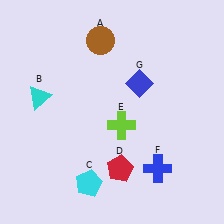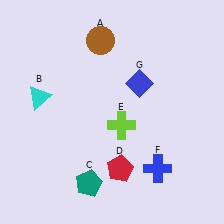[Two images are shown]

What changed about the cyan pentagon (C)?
In Image 1, C is cyan. In Image 2, it changed to teal.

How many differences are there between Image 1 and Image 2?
There is 1 difference between the two images.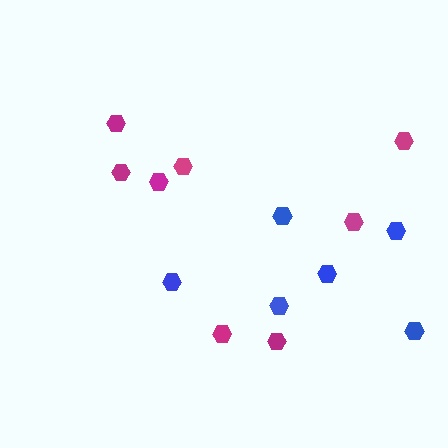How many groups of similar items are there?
There are 2 groups: one group of magenta hexagons (8) and one group of blue hexagons (6).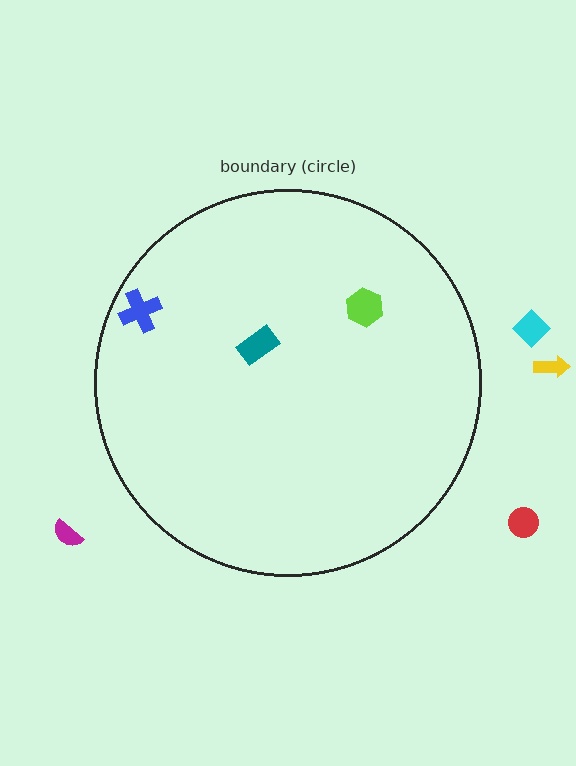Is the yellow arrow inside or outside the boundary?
Outside.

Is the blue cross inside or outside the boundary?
Inside.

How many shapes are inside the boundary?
3 inside, 4 outside.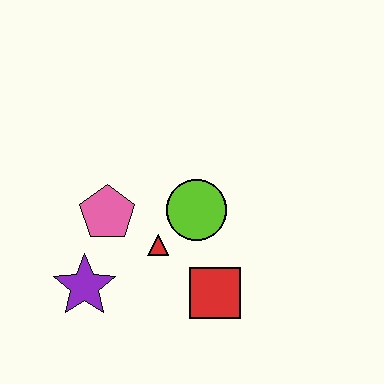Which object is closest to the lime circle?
The red triangle is closest to the lime circle.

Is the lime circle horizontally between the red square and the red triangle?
Yes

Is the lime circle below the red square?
No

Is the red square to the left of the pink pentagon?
No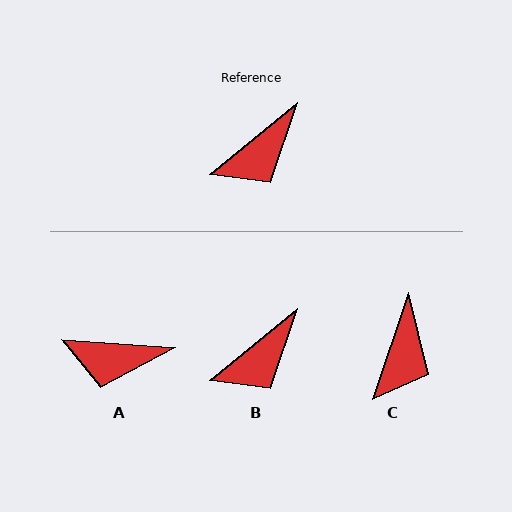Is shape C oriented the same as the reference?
No, it is off by about 33 degrees.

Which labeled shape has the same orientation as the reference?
B.